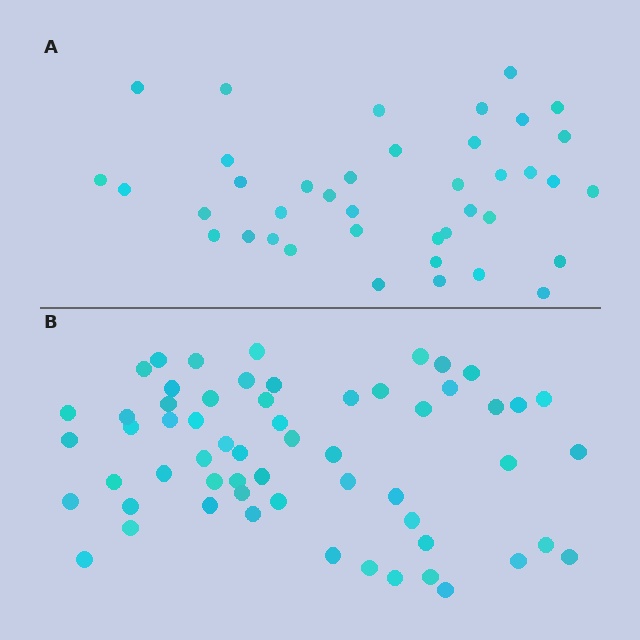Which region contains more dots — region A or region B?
Region B (the bottom region) has more dots.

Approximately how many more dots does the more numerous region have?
Region B has approximately 20 more dots than region A.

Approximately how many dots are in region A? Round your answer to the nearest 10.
About 40 dots.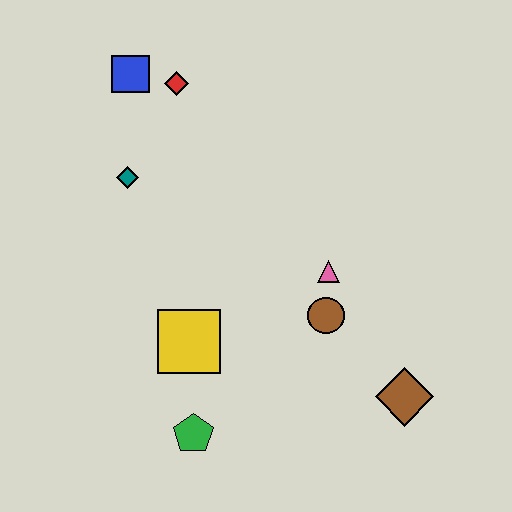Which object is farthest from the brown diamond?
The blue square is farthest from the brown diamond.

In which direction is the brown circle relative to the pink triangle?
The brown circle is below the pink triangle.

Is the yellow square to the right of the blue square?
Yes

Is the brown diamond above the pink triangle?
No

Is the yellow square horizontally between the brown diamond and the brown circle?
No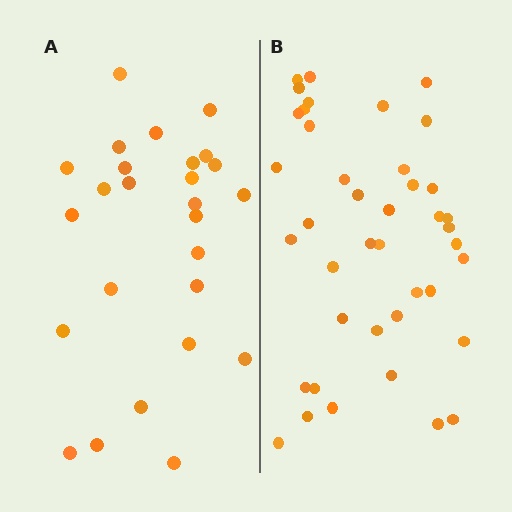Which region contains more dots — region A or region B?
Region B (the right region) has more dots.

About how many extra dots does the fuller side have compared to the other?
Region B has approximately 15 more dots than region A.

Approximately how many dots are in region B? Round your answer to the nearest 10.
About 40 dots. (The exact count is 41, which rounds to 40.)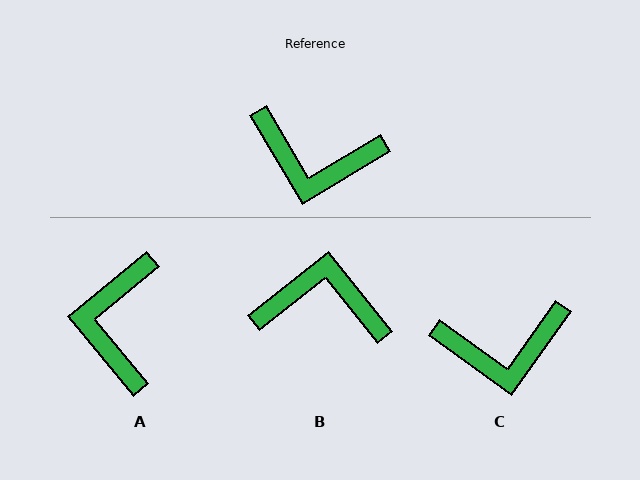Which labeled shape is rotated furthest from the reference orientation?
B, about 172 degrees away.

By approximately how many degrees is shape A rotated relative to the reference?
Approximately 81 degrees clockwise.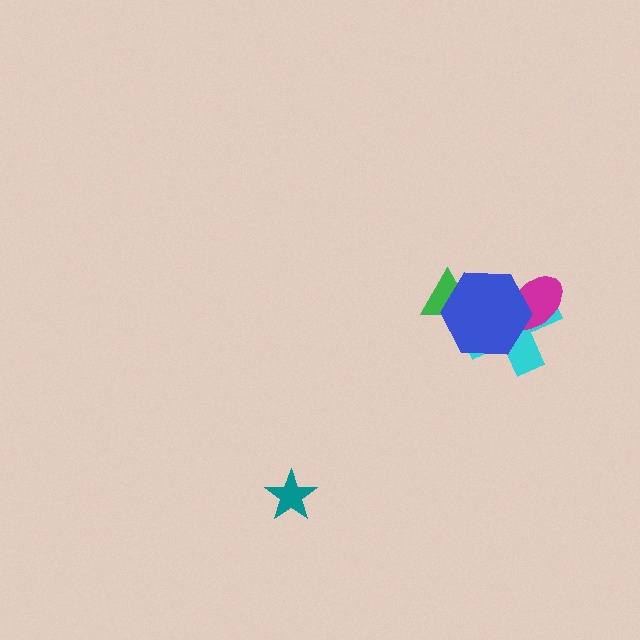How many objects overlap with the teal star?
0 objects overlap with the teal star.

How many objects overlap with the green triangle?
2 objects overlap with the green triangle.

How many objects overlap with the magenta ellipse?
2 objects overlap with the magenta ellipse.